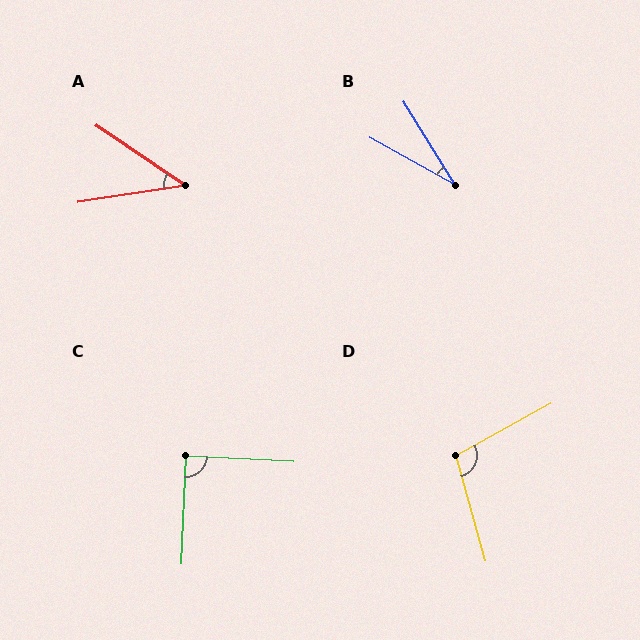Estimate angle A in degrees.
Approximately 43 degrees.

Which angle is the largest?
D, at approximately 103 degrees.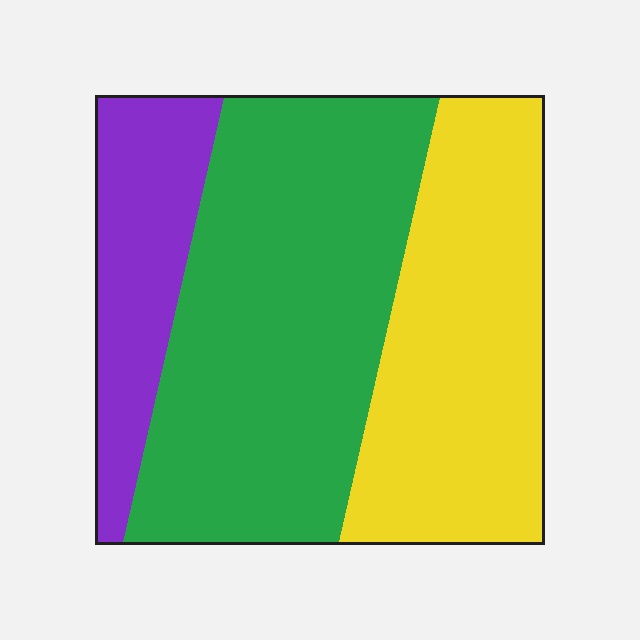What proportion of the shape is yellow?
Yellow covers roughly 35% of the shape.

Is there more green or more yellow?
Green.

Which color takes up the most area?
Green, at roughly 50%.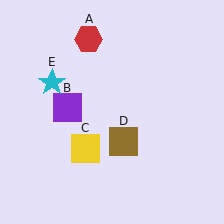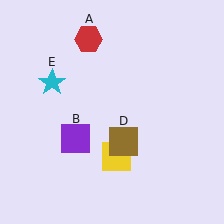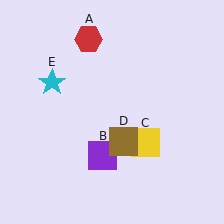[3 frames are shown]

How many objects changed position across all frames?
2 objects changed position: purple square (object B), yellow square (object C).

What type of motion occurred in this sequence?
The purple square (object B), yellow square (object C) rotated counterclockwise around the center of the scene.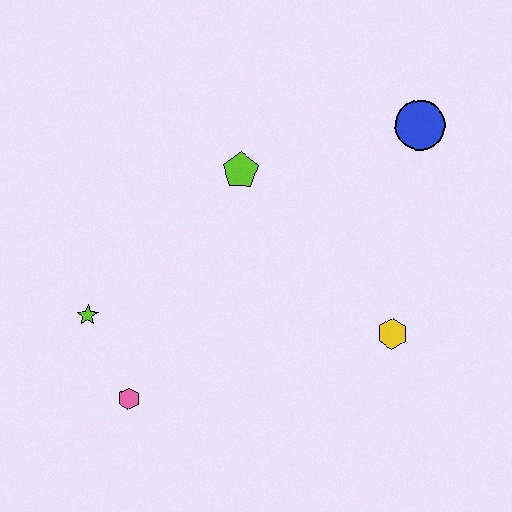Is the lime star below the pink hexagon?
No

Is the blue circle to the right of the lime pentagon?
Yes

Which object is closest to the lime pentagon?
The blue circle is closest to the lime pentagon.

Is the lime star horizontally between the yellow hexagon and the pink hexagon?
No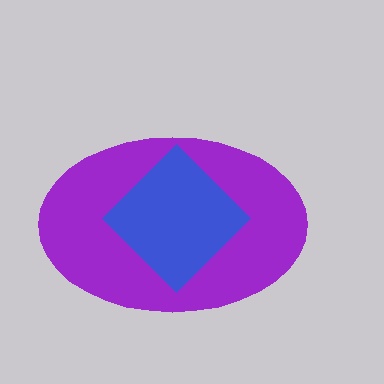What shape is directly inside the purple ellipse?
The blue diamond.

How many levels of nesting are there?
2.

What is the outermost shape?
The purple ellipse.